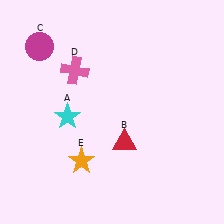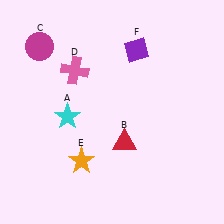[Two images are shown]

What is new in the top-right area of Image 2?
A purple diamond (F) was added in the top-right area of Image 2.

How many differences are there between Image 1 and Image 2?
There is 1 difference between the two images.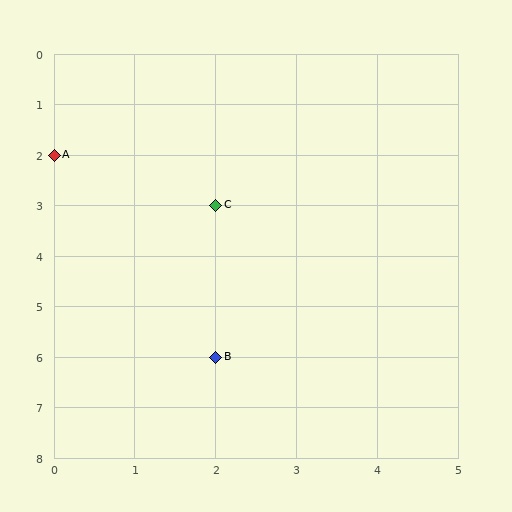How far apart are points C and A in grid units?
Points C and A are 2 columns and 1 row apart (about 2.2 grid units diagonally).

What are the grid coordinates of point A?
Point A is at grid coordinates (0, 2).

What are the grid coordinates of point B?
Point B is at grid coordinates (2, 6).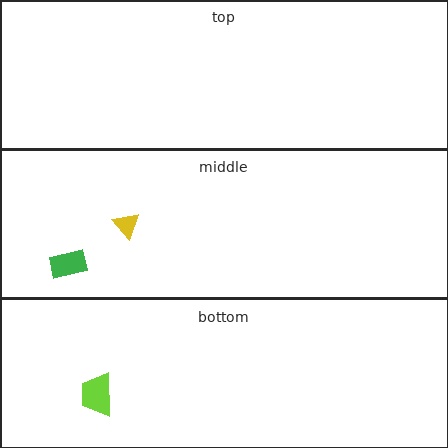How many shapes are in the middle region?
2.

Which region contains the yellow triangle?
The middle region.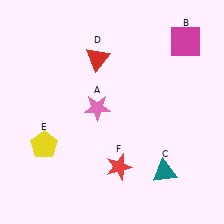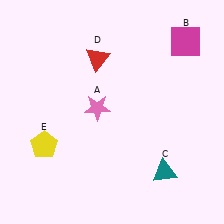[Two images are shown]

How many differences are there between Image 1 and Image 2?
There is 1 difference between the two images.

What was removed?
The red star (F) was removed in Image 2.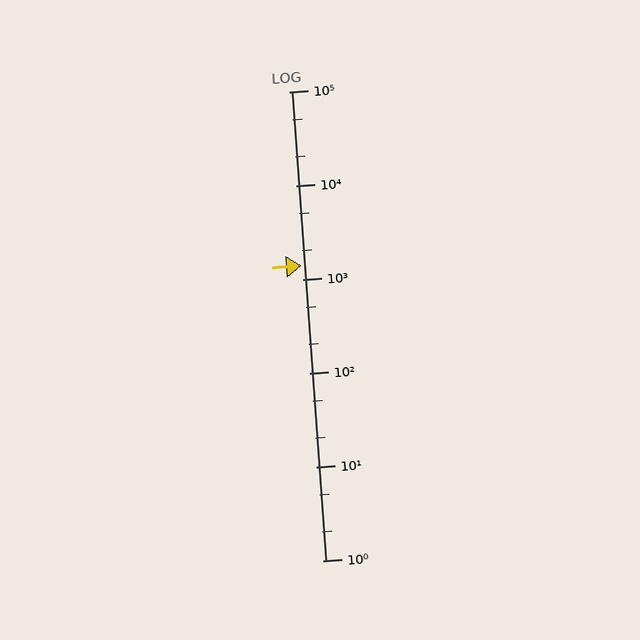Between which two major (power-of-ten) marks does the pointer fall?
The pointer is between 1000 and 10000.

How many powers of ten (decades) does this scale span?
The scale spans 5 decades, from 1 to 100000.